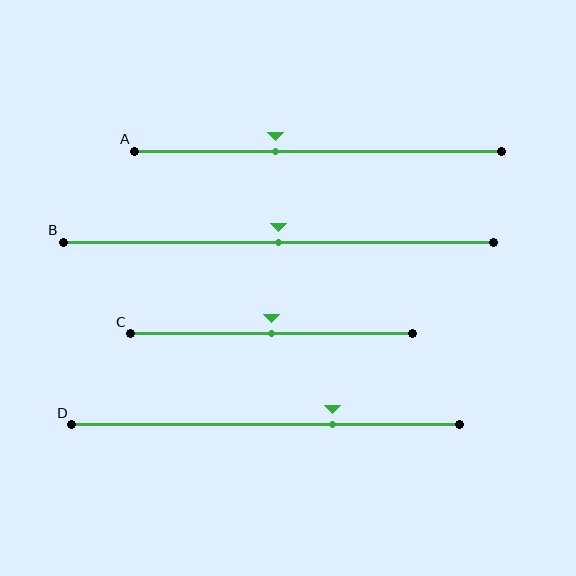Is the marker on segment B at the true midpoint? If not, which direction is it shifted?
Yes, the marker on segment B is at the true midpoint.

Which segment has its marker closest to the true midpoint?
Segment B has its marker closest to the true midpoint.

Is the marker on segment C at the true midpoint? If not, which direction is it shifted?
Yes, the marker on segment C is at the true midpoint.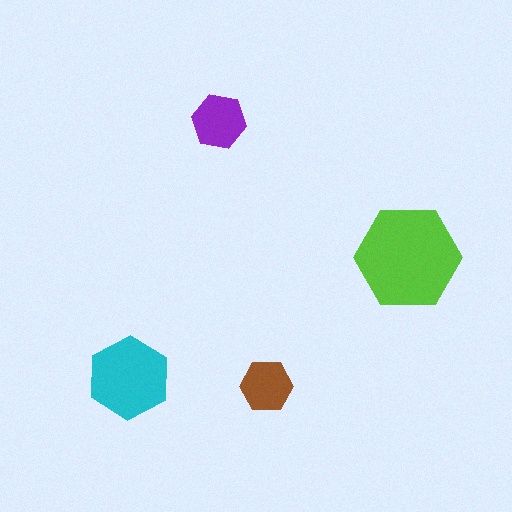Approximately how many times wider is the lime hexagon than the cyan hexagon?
About 1.5 times wider.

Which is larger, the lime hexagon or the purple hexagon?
The lime one.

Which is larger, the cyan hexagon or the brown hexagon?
The cyan one.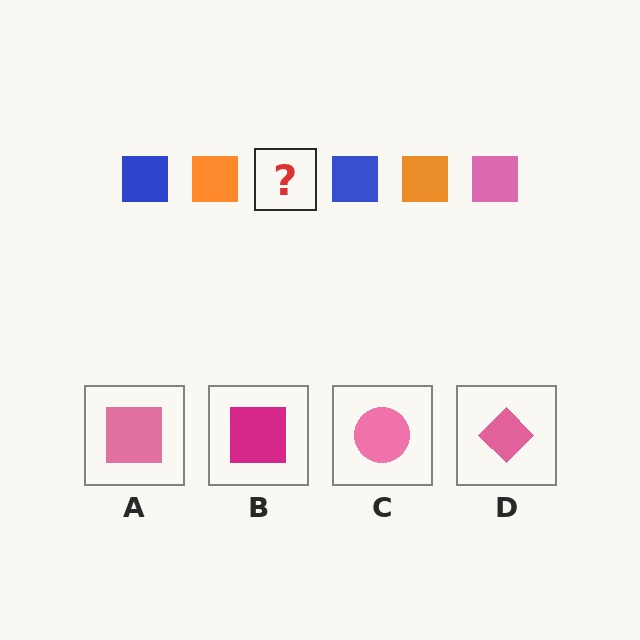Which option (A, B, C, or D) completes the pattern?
A.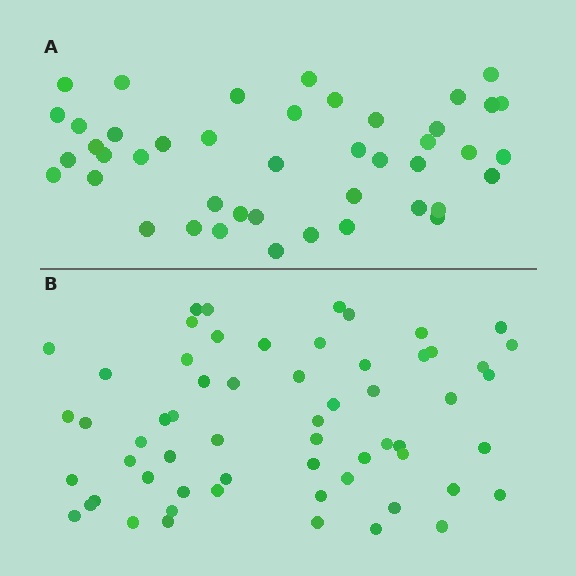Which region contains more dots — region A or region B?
Region B (the bottom region) has more dots.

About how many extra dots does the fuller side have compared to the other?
Region B has approximately 15 more dots than region A.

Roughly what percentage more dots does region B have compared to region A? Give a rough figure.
About 35% more.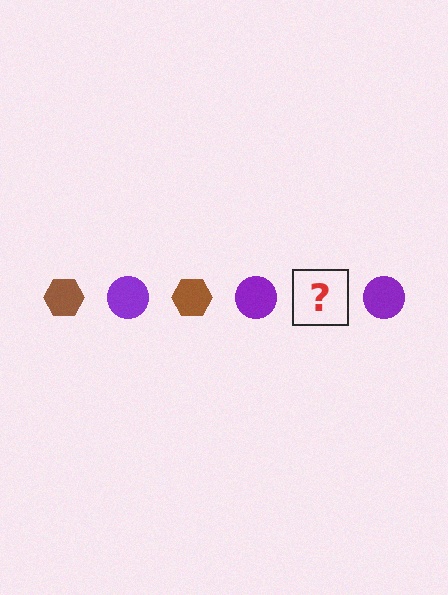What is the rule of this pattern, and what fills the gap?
The rule is that the pattern alternates between brown hexagon and purple circle. The gap should be filled with a brown hexagon.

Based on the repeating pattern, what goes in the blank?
The blank should be a brown hexagon.